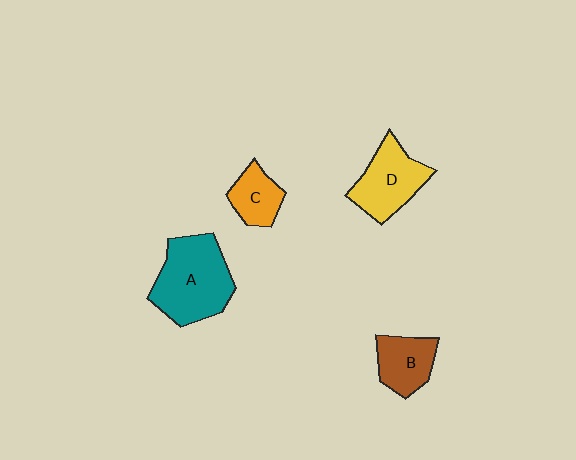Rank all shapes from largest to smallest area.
From largest to smallest: A (teal), D (yellow), B (brown), C (orange).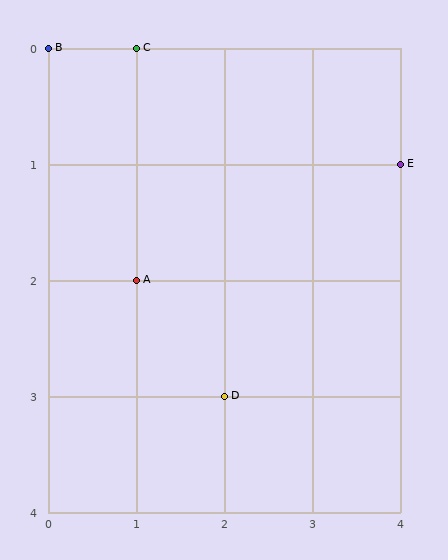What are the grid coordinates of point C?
Point C is at grid coordinates (1, 0).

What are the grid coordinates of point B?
Point B is at grid coordinates (0, 0).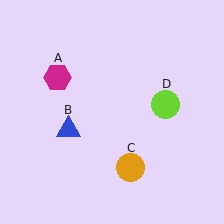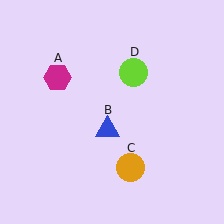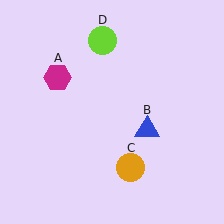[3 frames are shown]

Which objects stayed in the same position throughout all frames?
Magenta hexagon (object A) and orange circle (object C) remained stationary.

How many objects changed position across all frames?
2 objects changed position: blue triangle (object B), lime circle (object D).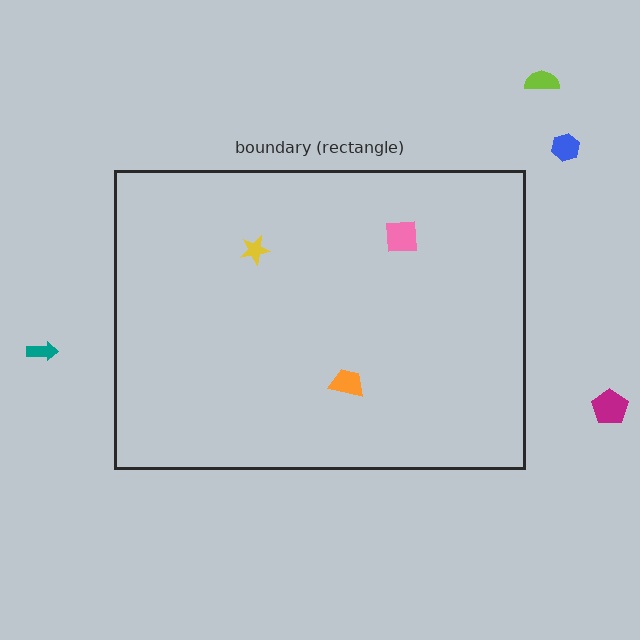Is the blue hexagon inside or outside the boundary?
Outside.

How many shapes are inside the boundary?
3 inside, 4 outside.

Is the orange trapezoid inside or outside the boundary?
Inside.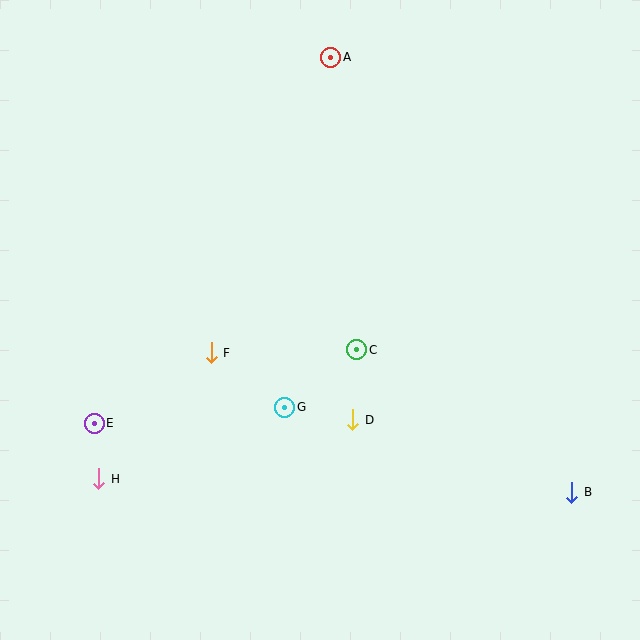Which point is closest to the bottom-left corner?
Point H is closest to the bottom-left corner.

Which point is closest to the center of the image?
Point C at (357, 350) is closest to the center.